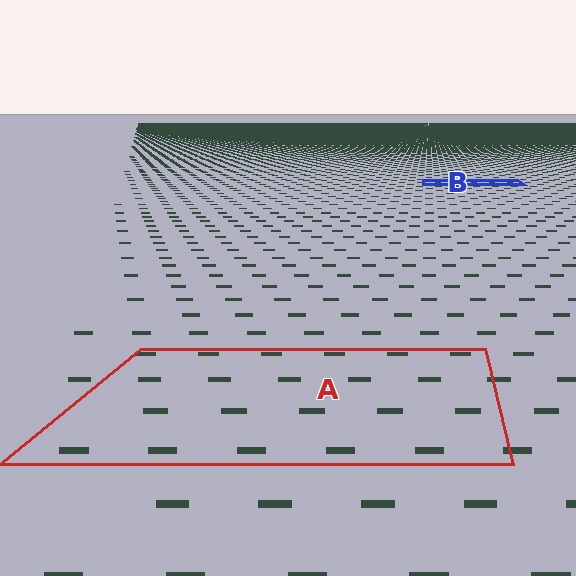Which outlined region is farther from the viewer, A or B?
Region B is farther from the viewer — the texture elements inside it appear smaller and more densely packed.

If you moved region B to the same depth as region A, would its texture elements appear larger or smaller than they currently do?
They would appear larger. At a closer depth, the same texture elements are projected at a bigger on-screen size.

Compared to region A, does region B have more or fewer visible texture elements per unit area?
Region B has more texture elements per unit area — they are packed more densely because it is farther away.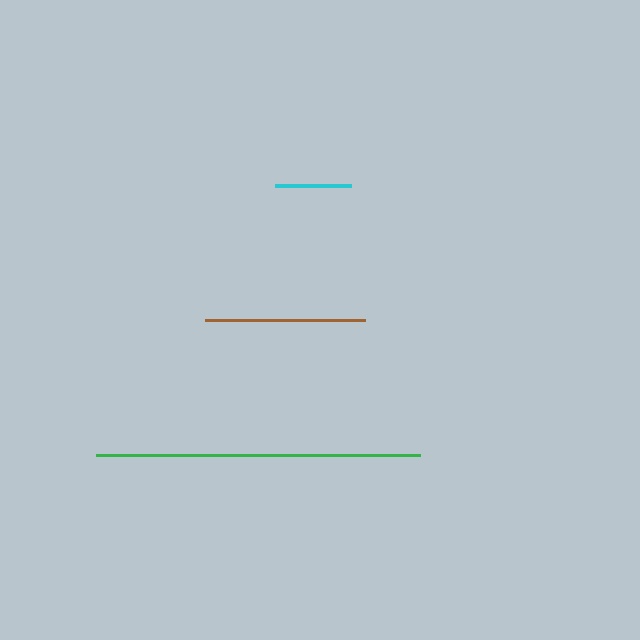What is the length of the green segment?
The green segment is approximately 323 pixels long.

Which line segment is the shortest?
The cyan line is the shortest at approximately 76 pixels.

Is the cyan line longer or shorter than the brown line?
The brown line is longer than the cyan line.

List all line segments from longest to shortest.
From longest to shortest: green, brown, cyan.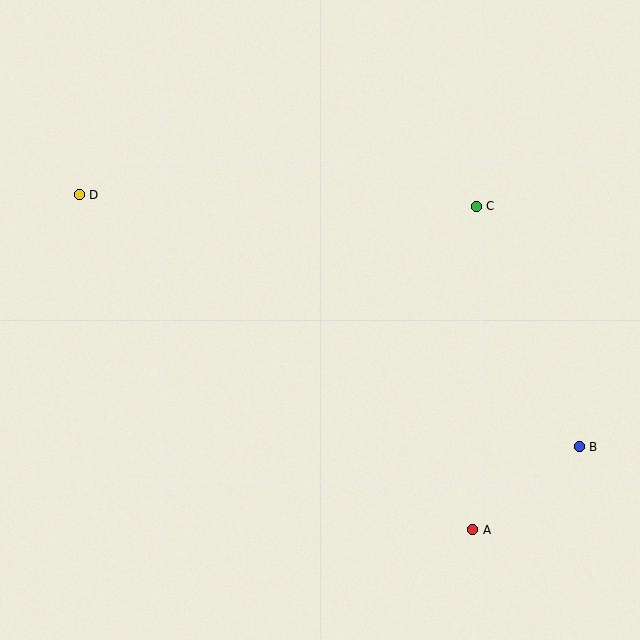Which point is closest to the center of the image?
Point C at (476, 206) is closest to the center.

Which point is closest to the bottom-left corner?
Point D is closest to the bottom-left corner.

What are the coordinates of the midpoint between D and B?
The midpoint between D and B is at (329, 321).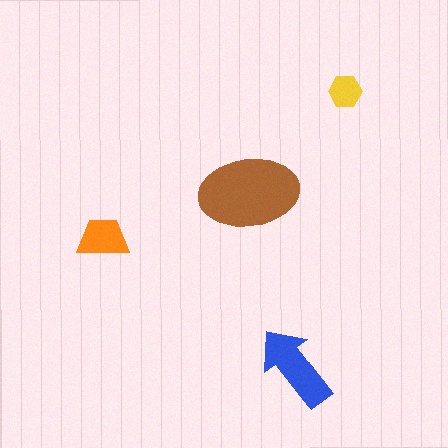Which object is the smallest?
The yellow hexagon.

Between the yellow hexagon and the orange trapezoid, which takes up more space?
The orange trapezoid.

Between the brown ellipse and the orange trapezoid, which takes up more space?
The brown ellipse.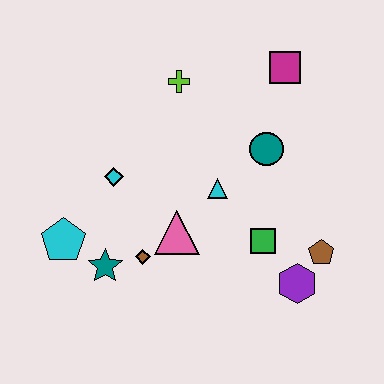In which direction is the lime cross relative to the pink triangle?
The lime cross is above the pink triangle.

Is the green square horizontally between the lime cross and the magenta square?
Yes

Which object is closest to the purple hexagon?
The brown pentagon is closest to the purple hexagon.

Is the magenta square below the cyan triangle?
No